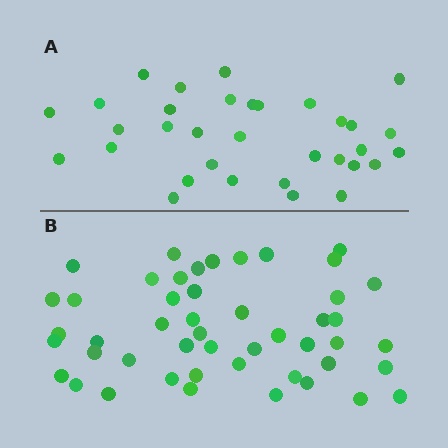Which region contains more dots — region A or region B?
Region B (the bottom region) has more dots.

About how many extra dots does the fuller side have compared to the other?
Region B has approximately 15 more dots than region A.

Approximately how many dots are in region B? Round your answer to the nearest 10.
About 50 dots. (The exact count is 48, which rounds to 50.)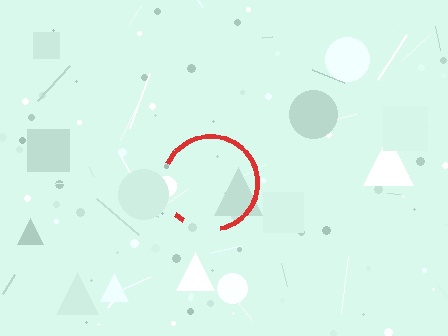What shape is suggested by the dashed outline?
The dashed outline suggests a circle.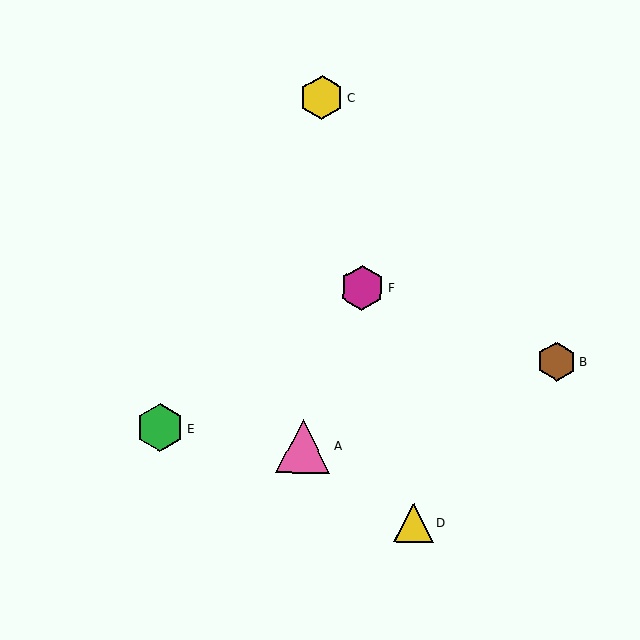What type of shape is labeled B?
Shape B is a brown hexagon.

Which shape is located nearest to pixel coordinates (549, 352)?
The brown hexagon (labeled B) at (557, 362) is nearest to that location.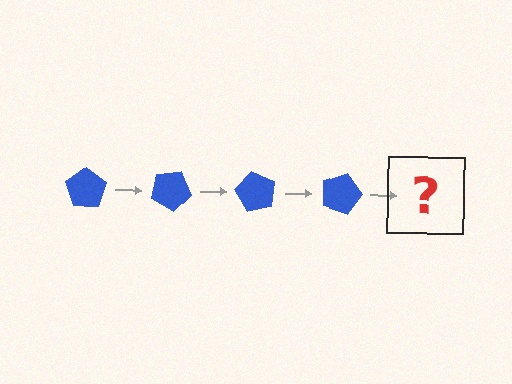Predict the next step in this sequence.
The next step is a blue pentagon rotated 120 degrees.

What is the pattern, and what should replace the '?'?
The pattern is that the pentagon rotates 30 degrees each step. The '?' should be a blue pentagon rotated 120 degrees.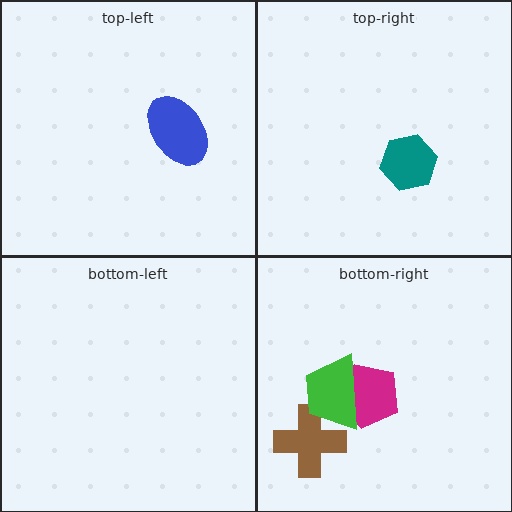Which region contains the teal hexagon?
The top-right region.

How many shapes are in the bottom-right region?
3.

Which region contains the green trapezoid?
The bottom-right region.